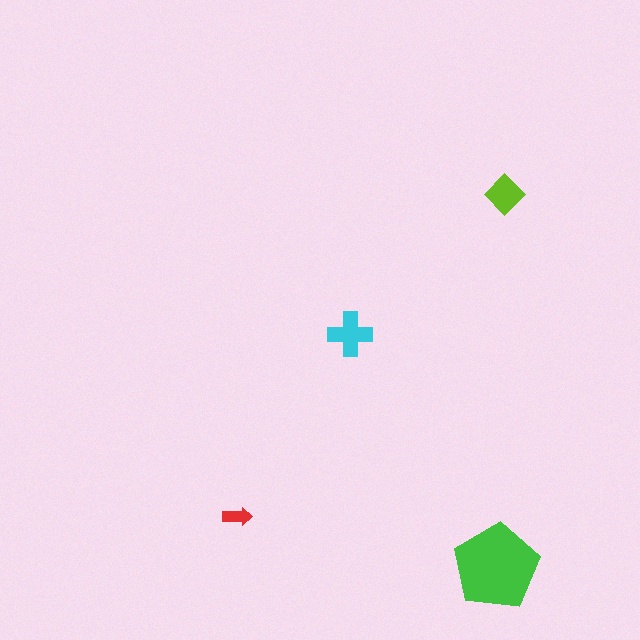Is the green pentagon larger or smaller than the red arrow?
Larger.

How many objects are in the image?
There are 4 objects in the image.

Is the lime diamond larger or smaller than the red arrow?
Larger.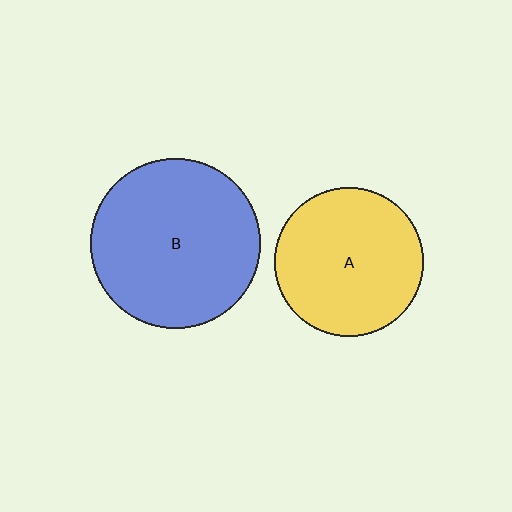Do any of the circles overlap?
No, none of the circles overlap.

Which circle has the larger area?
Circle B (blue).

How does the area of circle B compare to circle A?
Approximately 1.3 times.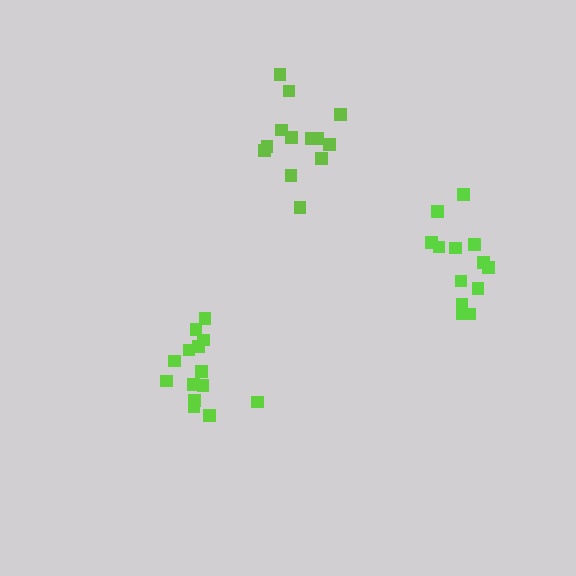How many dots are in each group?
Group 1: 14 dots, Group 2: 13 dots, Group 3: 13 dots (40 total).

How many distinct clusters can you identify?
There are 3 distinct clusters.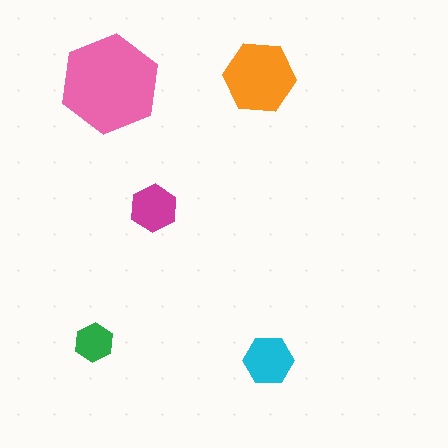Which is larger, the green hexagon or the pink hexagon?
The pink one.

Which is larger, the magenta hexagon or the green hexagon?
The magenta one.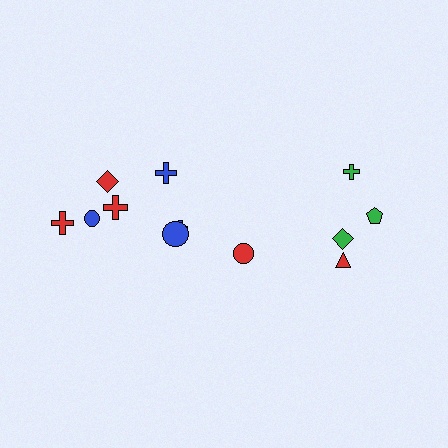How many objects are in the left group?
There are 7 objects.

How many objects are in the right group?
There are 5 objects.